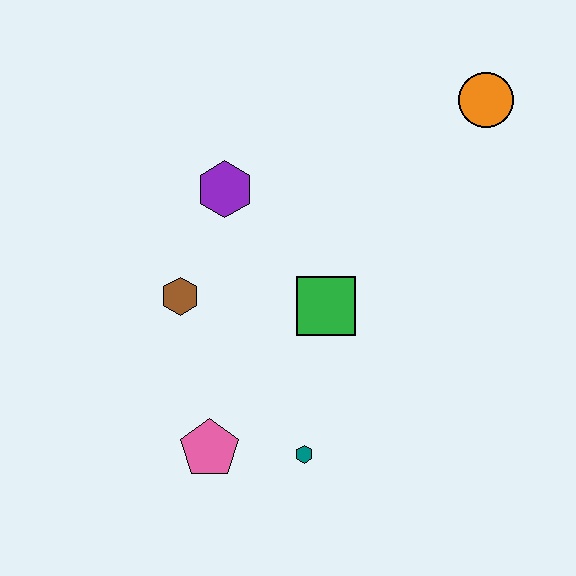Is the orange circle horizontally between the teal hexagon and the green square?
No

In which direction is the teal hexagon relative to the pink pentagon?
The teal hexagon is to the right of the pink pentagon.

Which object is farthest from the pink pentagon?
The orange circle is farthest from the pink pentagon.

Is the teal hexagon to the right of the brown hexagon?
Yes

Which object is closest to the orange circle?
The green square is closest to the orange circle.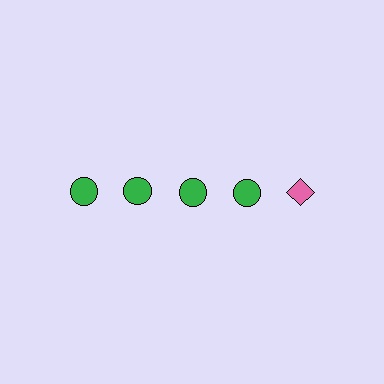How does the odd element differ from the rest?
It differs in both color (pink instead of green) and shape (diamond instead of circle).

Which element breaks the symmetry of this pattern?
The pink diamond in the top row, rightmost column breaks the symmetry. All other shapes are green circles.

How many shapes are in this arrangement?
There are 5 shapes arranged in a grid pattern.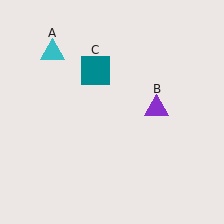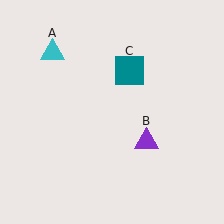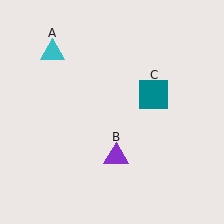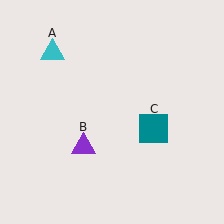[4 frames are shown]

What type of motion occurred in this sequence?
The purple triangle (object B), teal square (object C) rotated clockwise around the center of the scene.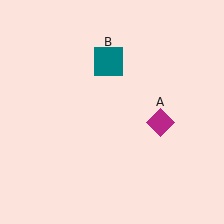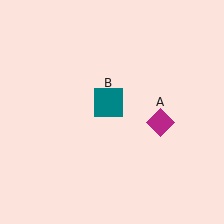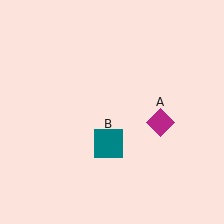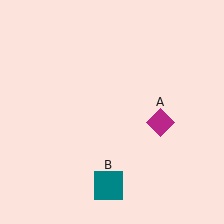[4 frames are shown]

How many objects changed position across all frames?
1 object changed position: teal square (object B).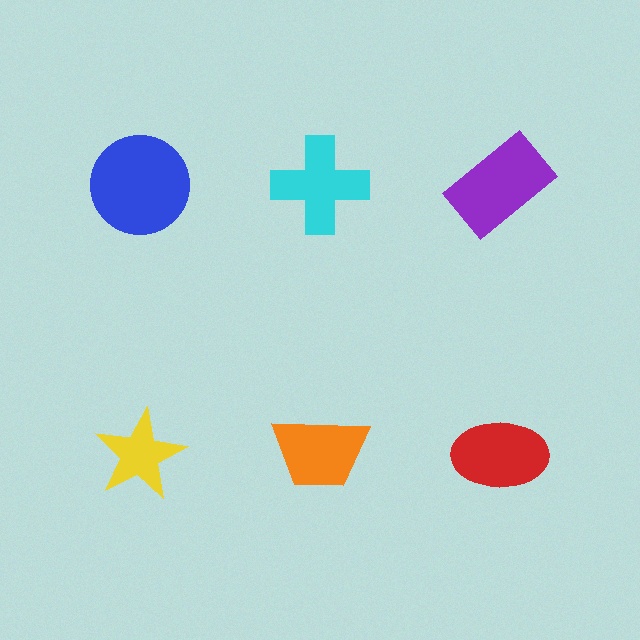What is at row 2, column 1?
A yellow star.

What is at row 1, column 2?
A cyan cross.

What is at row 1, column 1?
A blue circle.